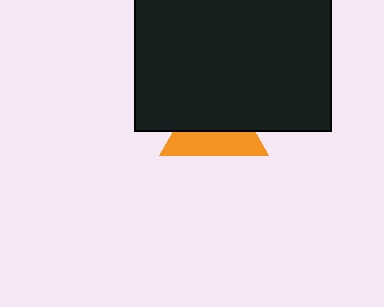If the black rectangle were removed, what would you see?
You would see the complete orange triangle.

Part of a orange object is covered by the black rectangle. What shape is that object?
It is a triangle.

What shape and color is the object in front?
The object in front is a black rectangle.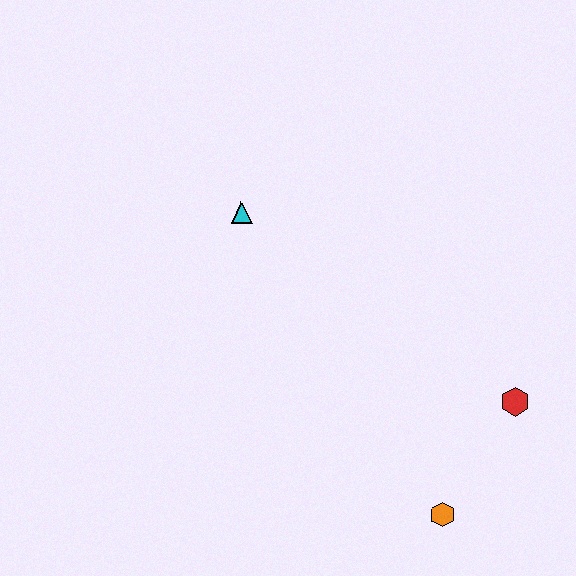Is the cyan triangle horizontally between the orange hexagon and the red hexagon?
No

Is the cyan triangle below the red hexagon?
No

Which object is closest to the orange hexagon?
The red hexagon is closest to the orange hexagon.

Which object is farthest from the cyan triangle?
The orange hexagon is farthest from the cyan triangle.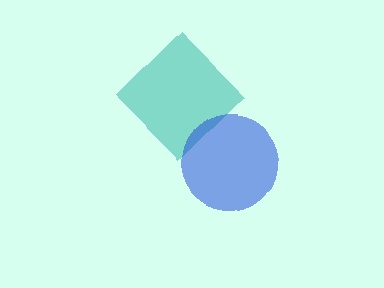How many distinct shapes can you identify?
There are 2 distinct shapes: a teal diamond, a blue circle.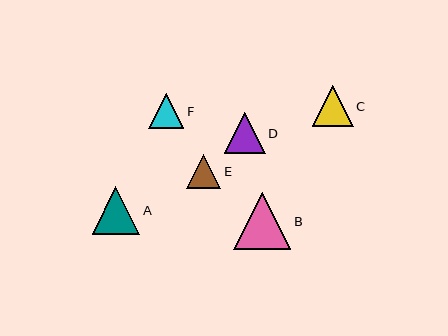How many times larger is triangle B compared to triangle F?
Triangle B is approximately 1.6 times the size of triangle F.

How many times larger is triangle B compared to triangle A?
Triangle B is approximately 1.2 times the size of triangle A.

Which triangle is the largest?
Triangle B is the largest with a size of approximately 57 pixels.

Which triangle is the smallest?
Triangle E is the smallest with a size of approximately 34 pixels.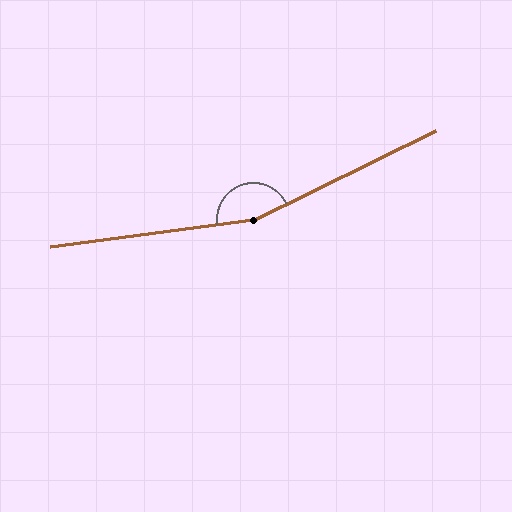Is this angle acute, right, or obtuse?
It is obtuse.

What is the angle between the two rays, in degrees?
Approximately 161 degrees.